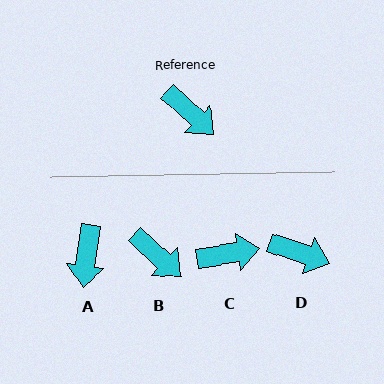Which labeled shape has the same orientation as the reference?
B.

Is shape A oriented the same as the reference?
No, it is off by about 55 degrees.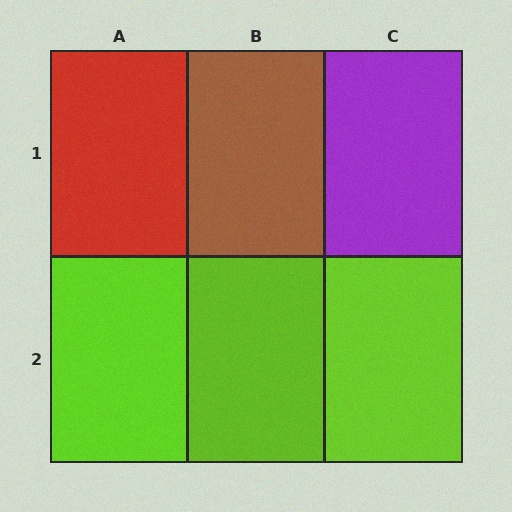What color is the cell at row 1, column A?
Red.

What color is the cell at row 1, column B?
Brown.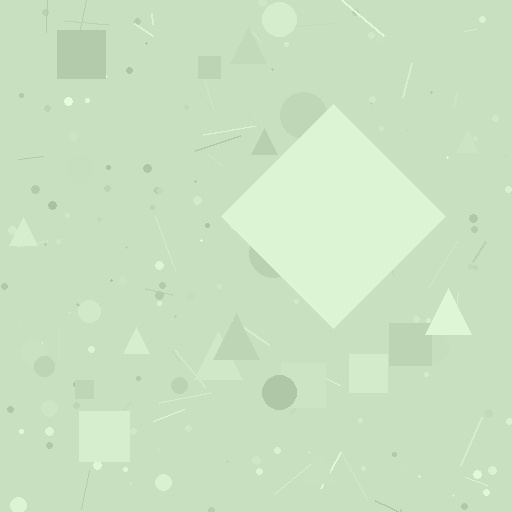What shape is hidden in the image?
A diamond is hidden in the image.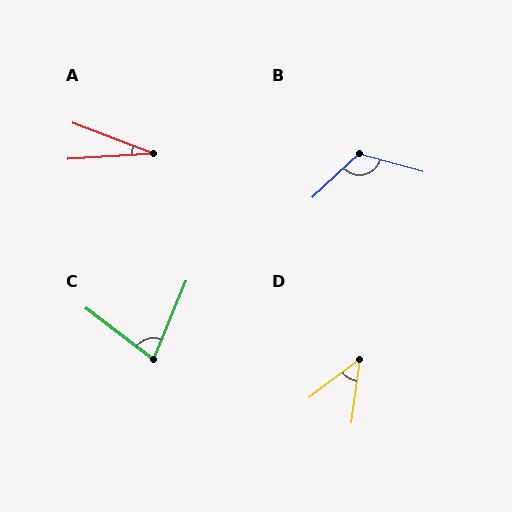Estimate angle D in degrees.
Approximately 45 degrees.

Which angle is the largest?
B, at approximately 121 degrees.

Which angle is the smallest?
A, at approximately 24 degrees.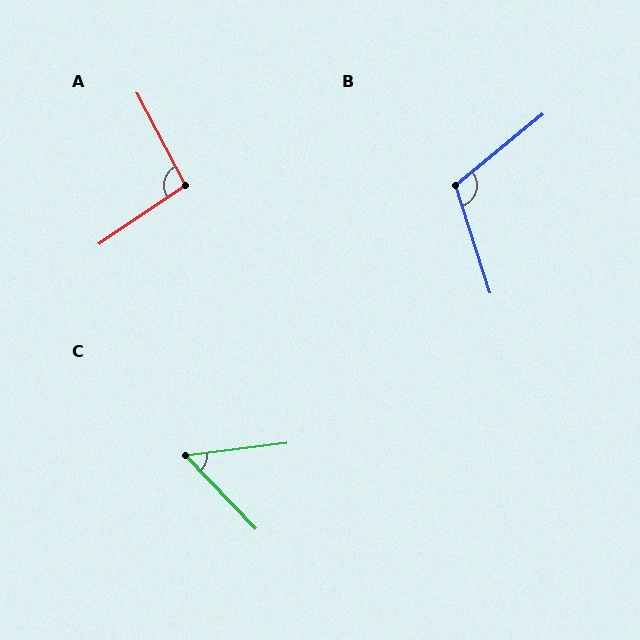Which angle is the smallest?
C, at approximately 53 degrees.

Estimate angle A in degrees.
Approximately 97 degrees.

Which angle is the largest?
B, at approximately 111 degrees.